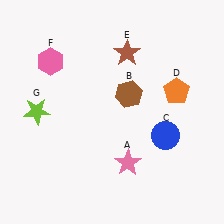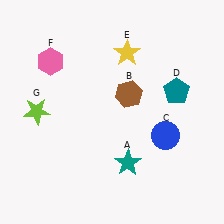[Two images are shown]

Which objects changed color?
A changed from pink to teal. D changed from orange to teal. E changed from brown to yellow.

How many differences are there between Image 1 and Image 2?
There are 3 differences between the two images.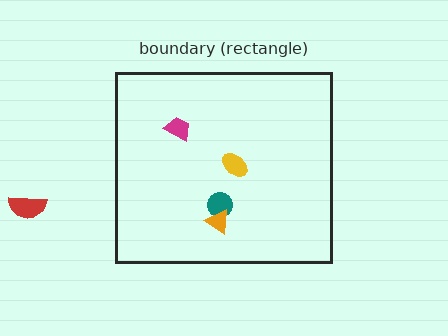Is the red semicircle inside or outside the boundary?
Outside.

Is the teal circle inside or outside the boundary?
Inside.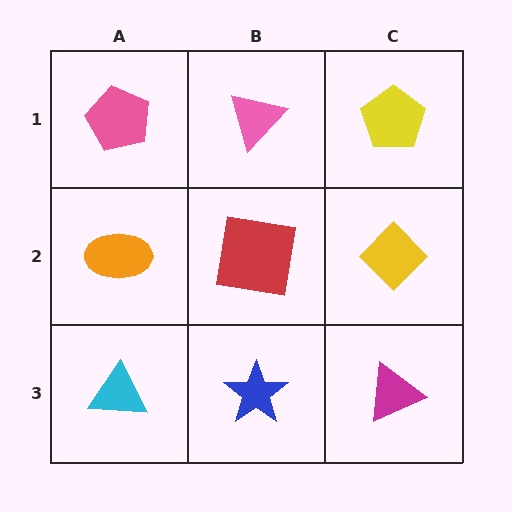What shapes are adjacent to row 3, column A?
An orange ellipse (row 2, column A), a blue star (row 3, column B).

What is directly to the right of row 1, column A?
A pink triangle.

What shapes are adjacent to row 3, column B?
A red square (row 2, column B), a cyan triangle (row 3, column A), a magenta triangle (row 3, column C).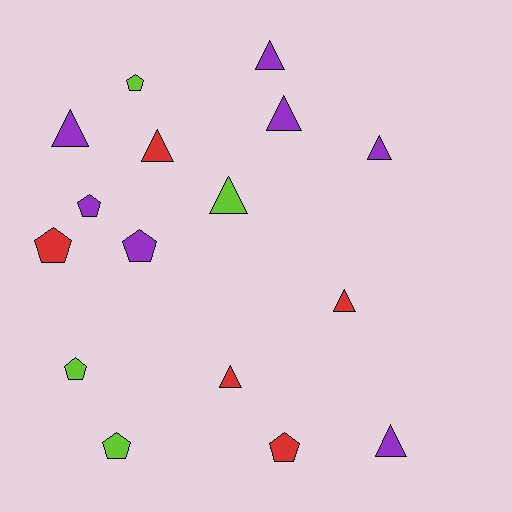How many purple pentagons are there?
There are 2 purple pentagons.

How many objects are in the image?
There are 16 objects.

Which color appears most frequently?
Purple, with 7 objects.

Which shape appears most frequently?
Triangle, with 9 objects.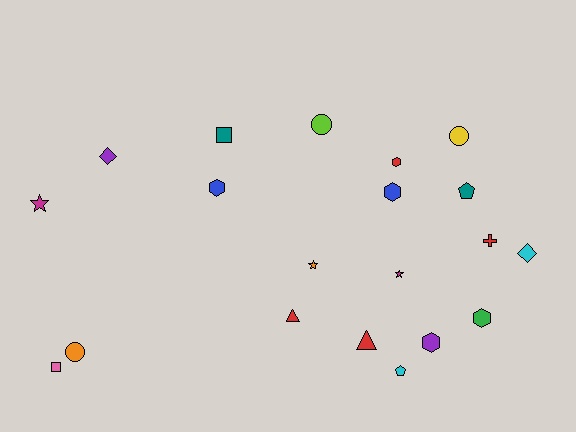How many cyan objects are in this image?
There are 2 cyan objects.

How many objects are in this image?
There are 20 objects.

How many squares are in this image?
There are 2 squares.